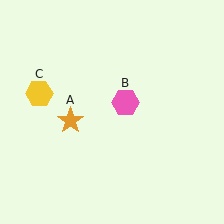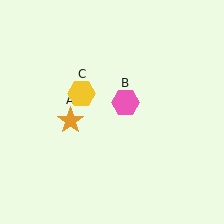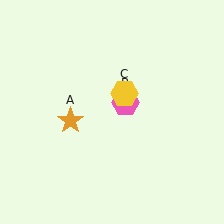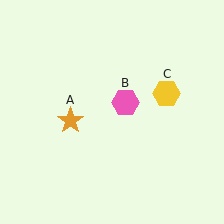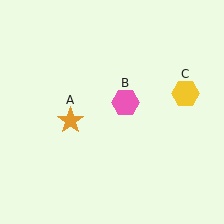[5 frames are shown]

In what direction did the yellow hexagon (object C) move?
The yellow hexagon (object C) moved right.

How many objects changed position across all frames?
1 object changed position: yellow hexagon (object C).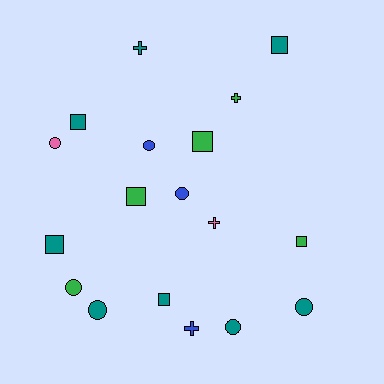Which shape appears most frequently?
Circle, with 7 objects.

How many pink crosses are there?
There is 1 pink cross.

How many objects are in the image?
There are 18 objects.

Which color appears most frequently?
Teal, with 8 objects.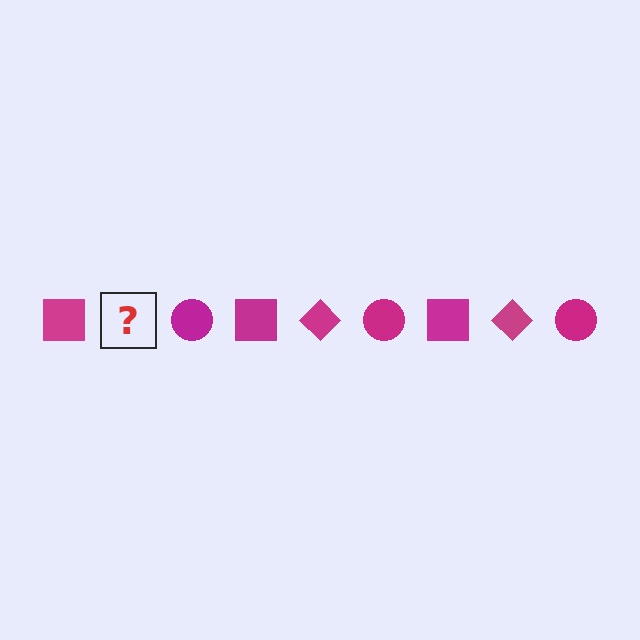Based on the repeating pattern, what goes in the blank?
The blank should be a magenta diamond.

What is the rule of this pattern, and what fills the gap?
The rule is that the pattern cycles through square, diamond, circle shapes in magenta. The gap should be filled with a magenta diamond.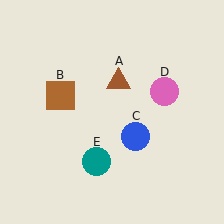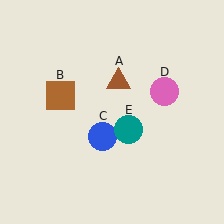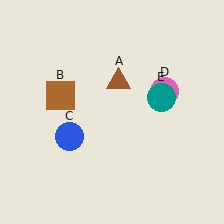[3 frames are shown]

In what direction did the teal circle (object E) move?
The teal circle (object E) moved up and to the right.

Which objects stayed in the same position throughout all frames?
Brown triangle (object A) and brown square (object B) and pink circle (object D) remained stationary.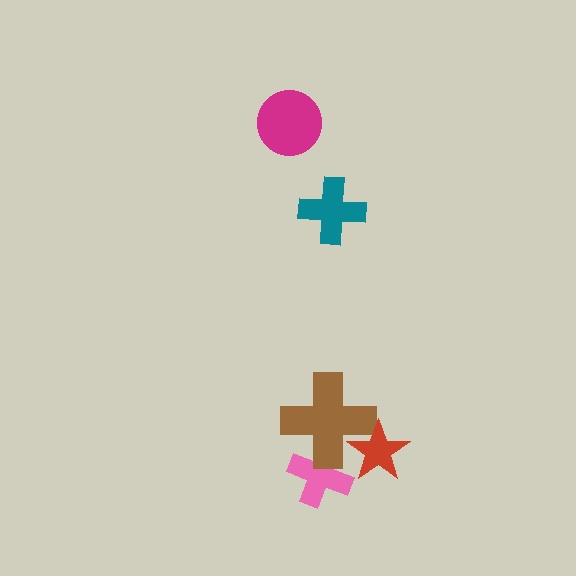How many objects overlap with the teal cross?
0 objects overlap with the teal cross.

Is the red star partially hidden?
No, no other shape covers it.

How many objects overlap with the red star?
1 object overlaps with the red star.